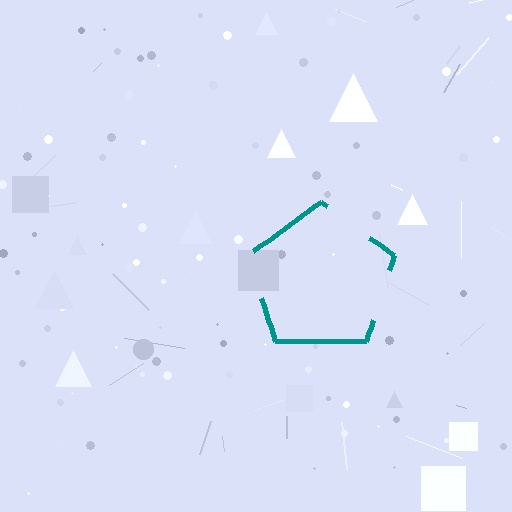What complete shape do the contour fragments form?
The contour fragments form a pentagon.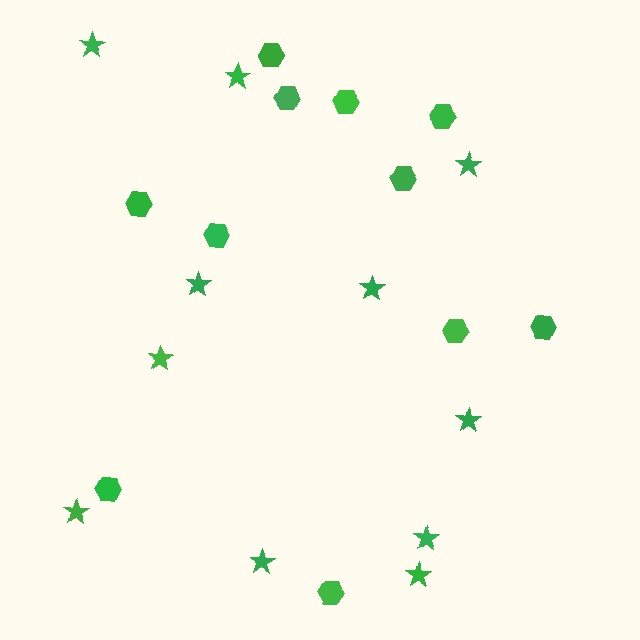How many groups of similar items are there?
There are 2 groups: one group of hexagons (11) and one group of stars (11).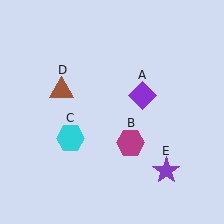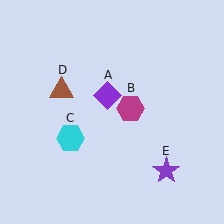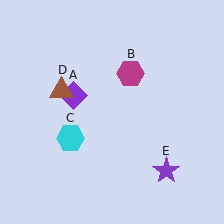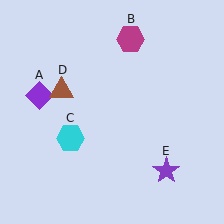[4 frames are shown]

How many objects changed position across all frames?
2 objects changed position: purple diamond (object A), magenta hexagon (object B).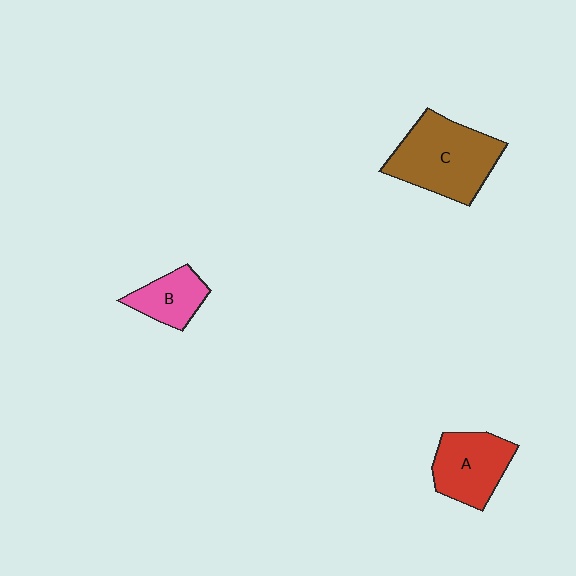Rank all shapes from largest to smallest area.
From largest to smallest: C (brown), A (red), B (pink).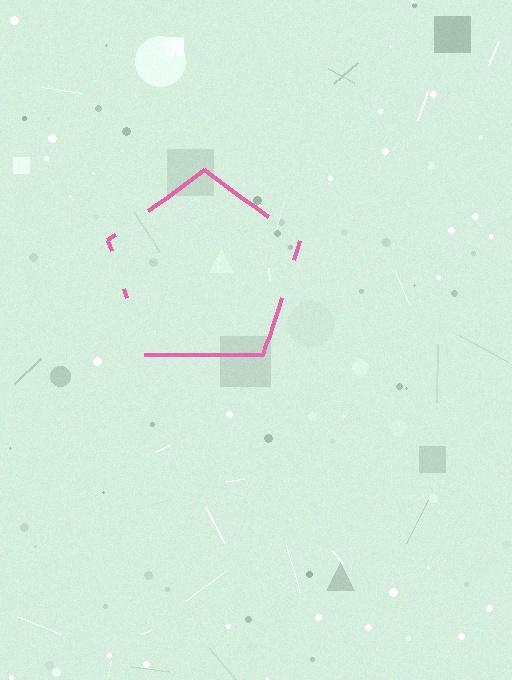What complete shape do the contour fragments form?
The contour fragments form a pentagon.